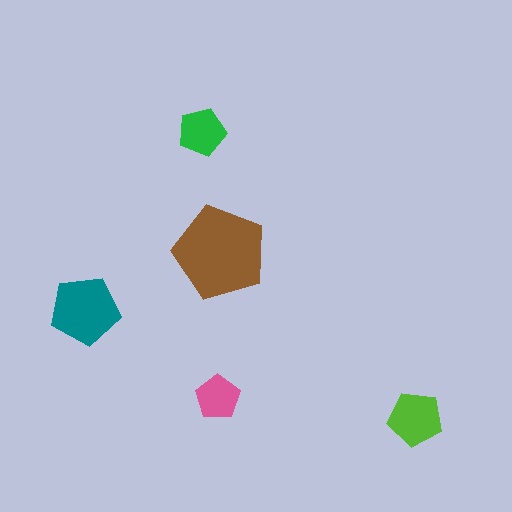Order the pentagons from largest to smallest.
the brown one, the teal one, the lime one, the green one, the pink one.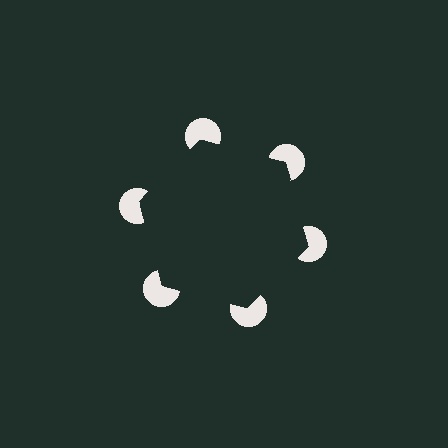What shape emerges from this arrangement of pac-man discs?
An illusory hexagon — its edges are inferred from the aligned wedge cuts in the pac-man discs, not physically drawn.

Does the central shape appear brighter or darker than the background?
It typically appears slightly darker than the background, even though no actual brightness change is drawn.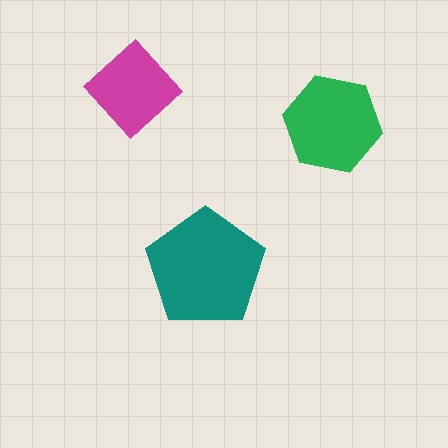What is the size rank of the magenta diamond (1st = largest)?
3rd.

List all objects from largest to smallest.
The teal pentagon, the green hexagon, the magenta diamond.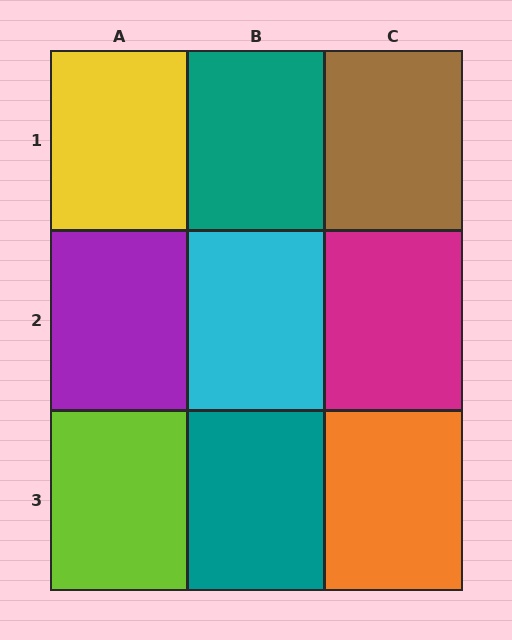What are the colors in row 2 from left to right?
Purple, cyan, magenta.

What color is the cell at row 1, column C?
Brown.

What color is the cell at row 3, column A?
Lime.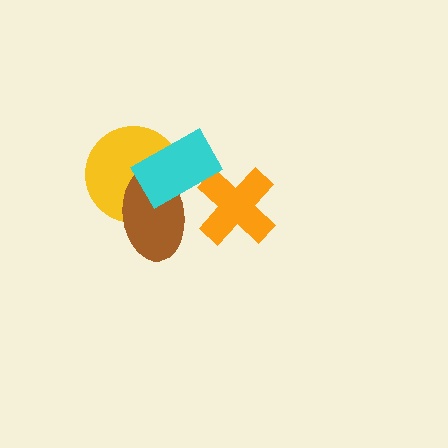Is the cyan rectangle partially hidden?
No, no other shape covers it.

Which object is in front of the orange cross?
The cyan rectangle is in front of the orange cross.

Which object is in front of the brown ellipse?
The cyan rectangle is in front of the brown ellipse.